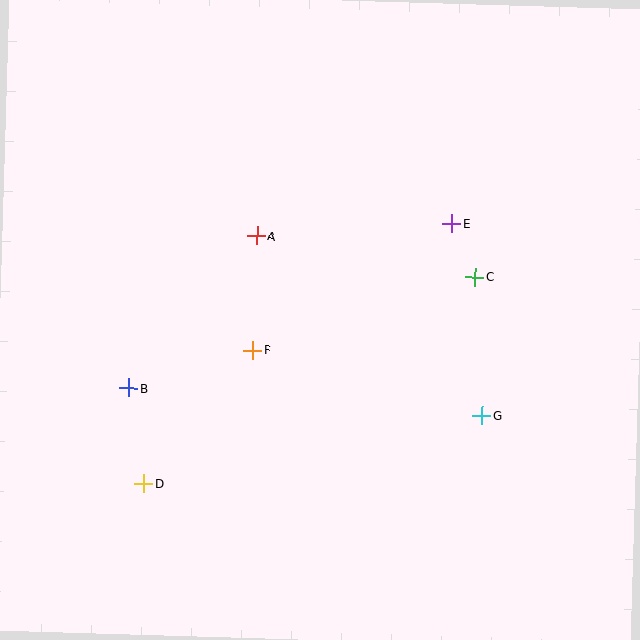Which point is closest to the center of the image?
Point F at (253, 350) is closest to the center.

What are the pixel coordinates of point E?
Point E is at (452, 223).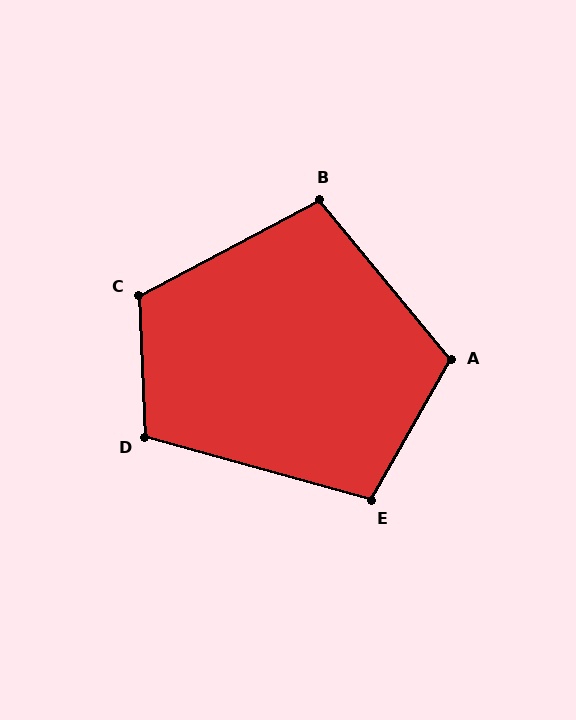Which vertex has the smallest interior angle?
B, at approximately 102 degrees.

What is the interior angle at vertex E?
Approximately 104 degrees (obtuse).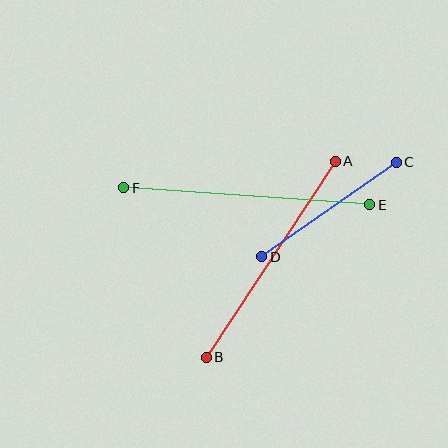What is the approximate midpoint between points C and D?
The midpoint is at approximately (329, 209) pixels.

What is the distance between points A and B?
The distance is approximately 235 pixels.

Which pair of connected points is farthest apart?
Points E and F are farthest apart.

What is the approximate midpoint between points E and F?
The midpoint is at approximately (247, 196) pixels.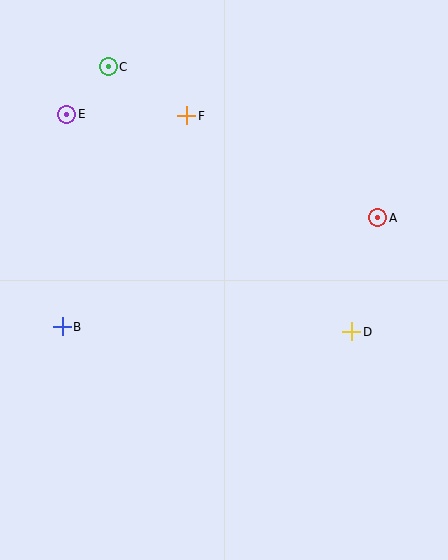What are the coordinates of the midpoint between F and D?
The midpoint between F and D is at (269, 224).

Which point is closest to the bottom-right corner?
Point D is closest to the bottom-right corner.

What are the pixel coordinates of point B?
Point B is at (62, 327).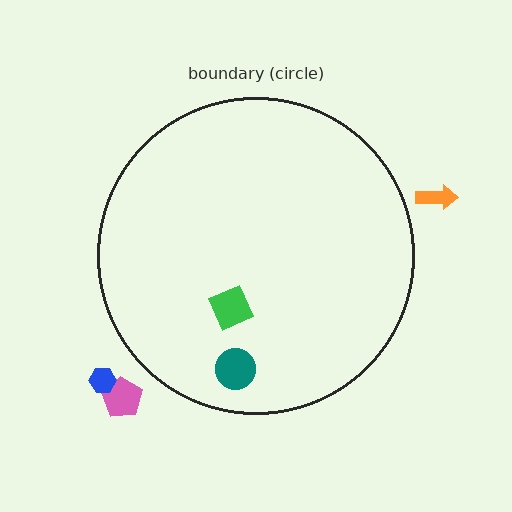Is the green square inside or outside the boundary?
Inside.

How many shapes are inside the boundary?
2 inside, 3 outside.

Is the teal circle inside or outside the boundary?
Inside.